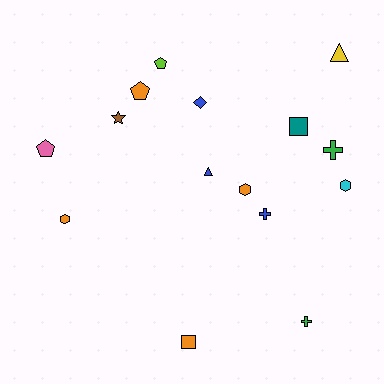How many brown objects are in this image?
There is 1 brown object.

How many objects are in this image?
There are 15 objects.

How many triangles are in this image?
There are 2 triangles.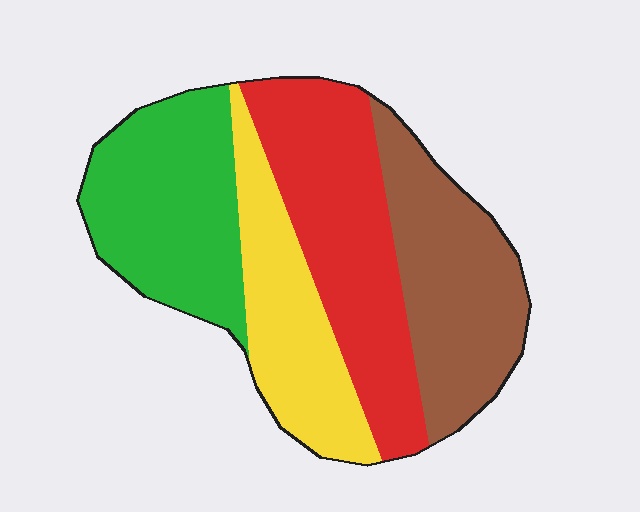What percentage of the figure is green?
Green takes up about one quarter (1/4) of the figure.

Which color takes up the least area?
Yellow, at roughly 20%.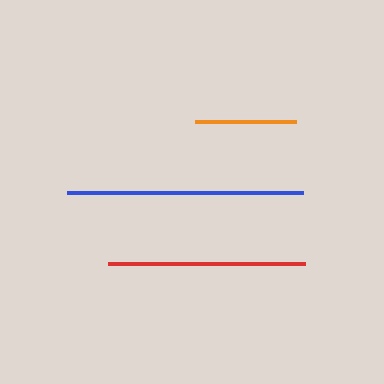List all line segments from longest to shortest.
From longest to shortest: blue, red, orange.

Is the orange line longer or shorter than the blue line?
The blue line is longer than the orange line.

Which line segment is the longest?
The blue line is the longest at approximately 236 pixels.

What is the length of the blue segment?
The blue segment is approximately 236 pixels long.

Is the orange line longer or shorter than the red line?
The red line is longer than the orange line.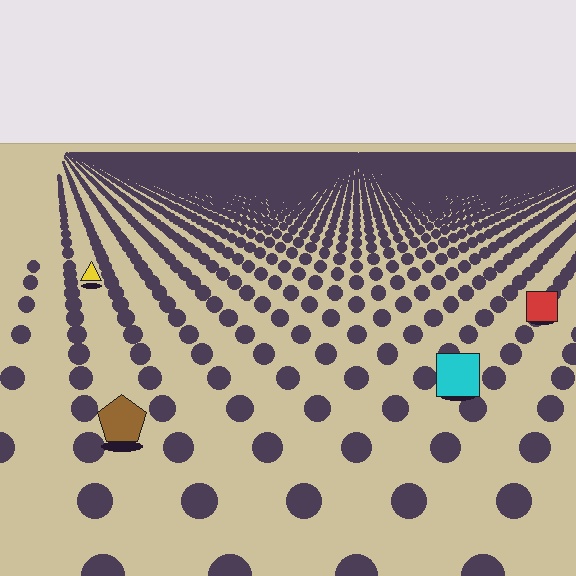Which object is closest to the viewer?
The brown pentagon is closest. The texture marks near it are larger and more spread out.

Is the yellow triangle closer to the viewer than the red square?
No. The red square is closer — you can tell from the texture gradient: the ground texture is coarser near it.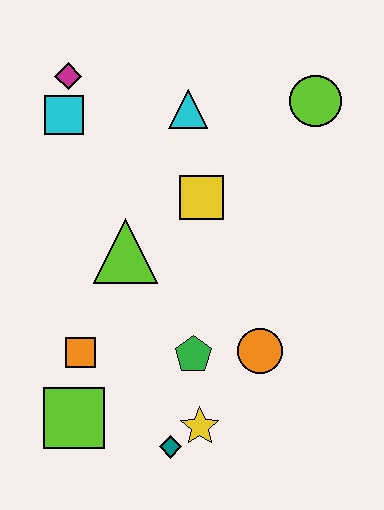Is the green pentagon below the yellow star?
No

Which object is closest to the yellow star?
The teal diamond is closest to the yellow star.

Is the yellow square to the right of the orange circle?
No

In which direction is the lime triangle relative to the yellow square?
The lime triangle is to the left of the yellow square.